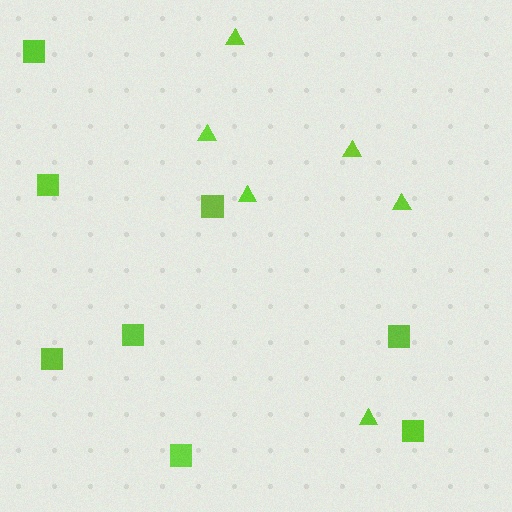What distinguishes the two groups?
There are 2 groups: one group of squares (8) and one group of triangles (6).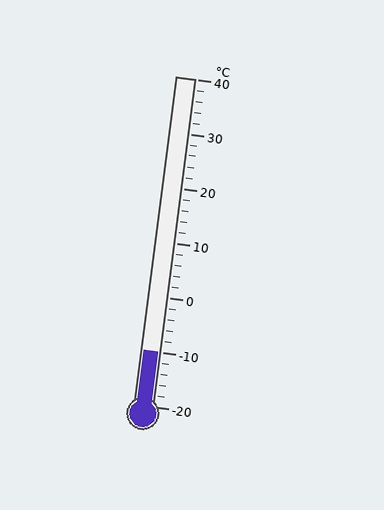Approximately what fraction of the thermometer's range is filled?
The thermometer is filled to approximately 15% of its range.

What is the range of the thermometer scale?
The thermometer scale ranges from -20°C to 40°C.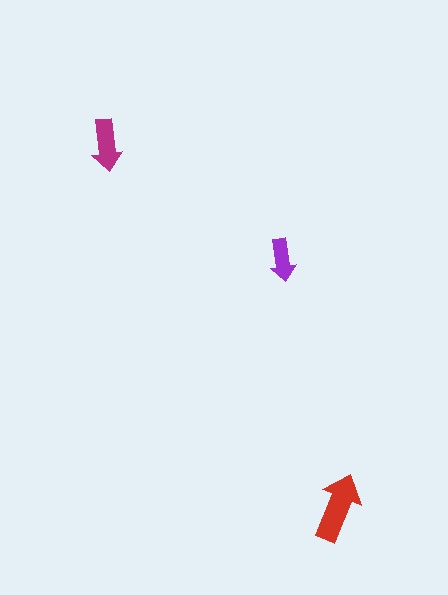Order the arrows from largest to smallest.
the red one, the magenta one, the purple one.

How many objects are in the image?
There are 3 objects in the image.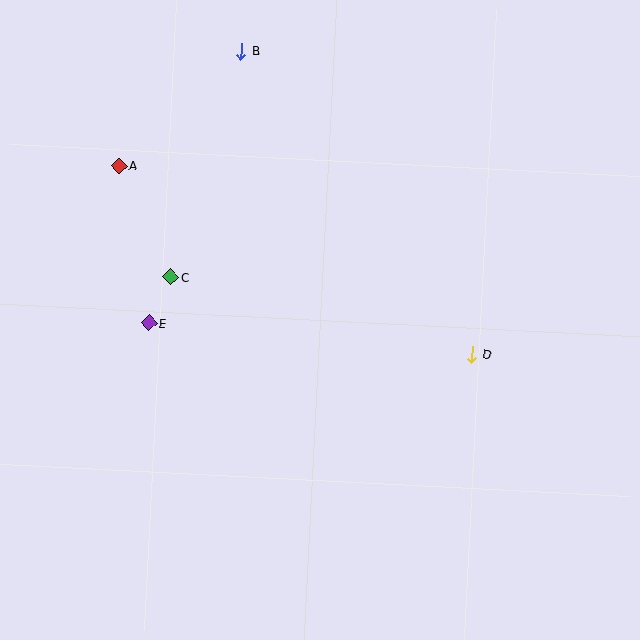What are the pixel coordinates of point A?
Point A is at (119, 166).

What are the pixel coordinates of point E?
Point E is at (149, 323).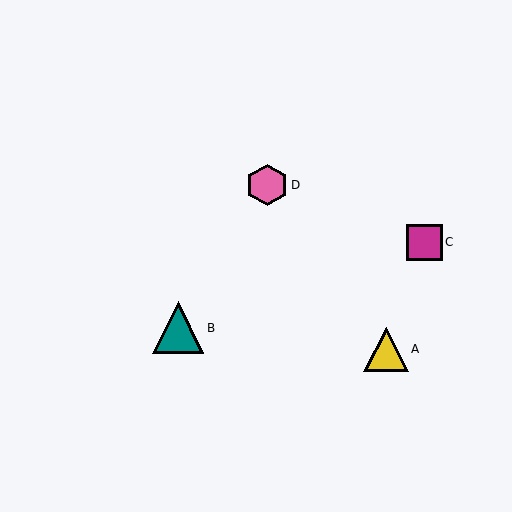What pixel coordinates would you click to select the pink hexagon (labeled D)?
Click at (267, 185) to select the pink hexagon D.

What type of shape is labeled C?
Shape C is a magenta square.